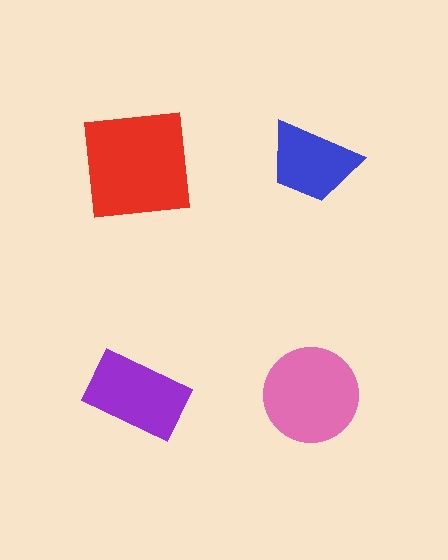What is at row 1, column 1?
A red square.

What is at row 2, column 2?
A pink circle.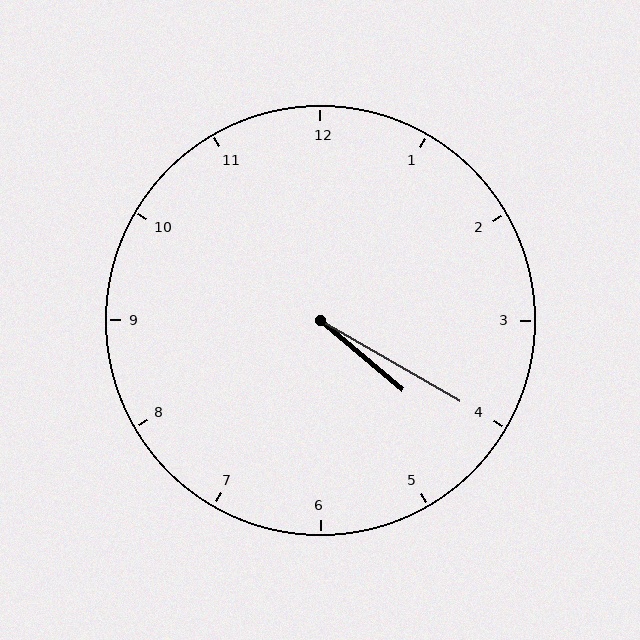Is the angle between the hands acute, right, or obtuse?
It is acute.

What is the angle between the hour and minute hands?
Approximately 10 degrees.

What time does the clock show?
4:20.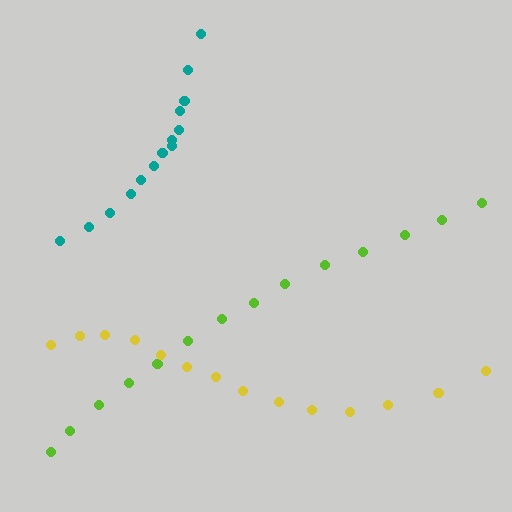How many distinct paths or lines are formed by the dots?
There are 3 distinct paths.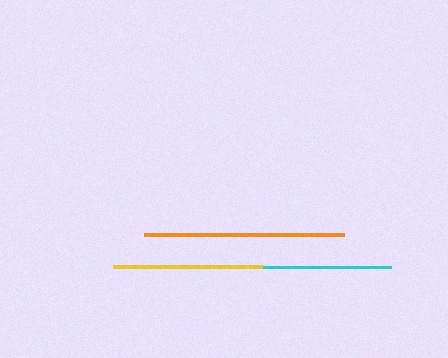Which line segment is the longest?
The orange line is the longest at approximately 200 pixels.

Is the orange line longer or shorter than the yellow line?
The orange line is longer than the yellow line.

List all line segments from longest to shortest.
From longest to shortest: orange, yellow, cyan.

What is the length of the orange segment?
The orange segment is approximately 200 pixels long.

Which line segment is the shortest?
The cyan line is the shortest at approximately 143 pixels.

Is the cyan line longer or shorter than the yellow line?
The yellow line is longer than the cyan line.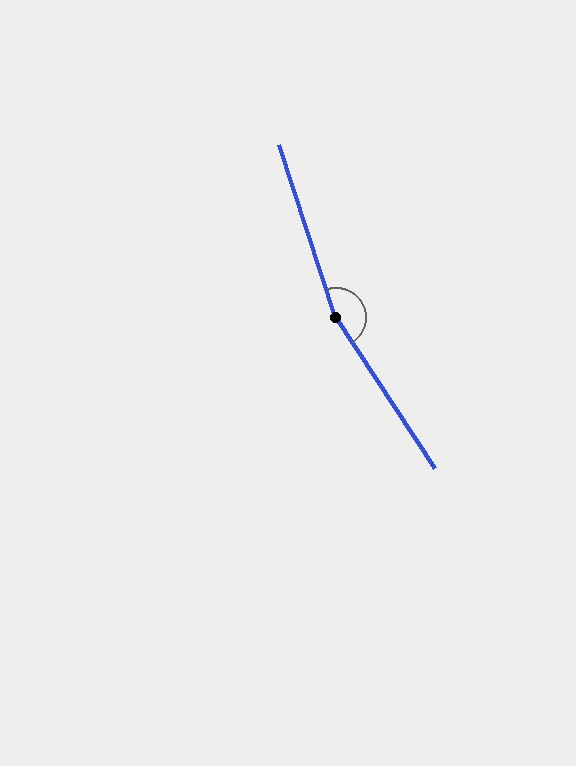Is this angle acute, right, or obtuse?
It is obtuse.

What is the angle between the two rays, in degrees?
Approximately 165 degrees.